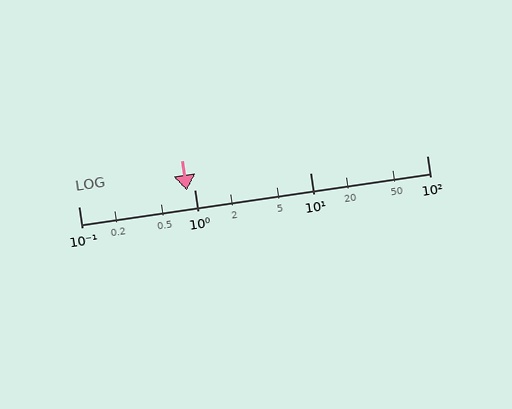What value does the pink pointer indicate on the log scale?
The pointer indicates approximately 0.85.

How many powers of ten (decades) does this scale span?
The scale spans 3 decades, from 0.1 to 100.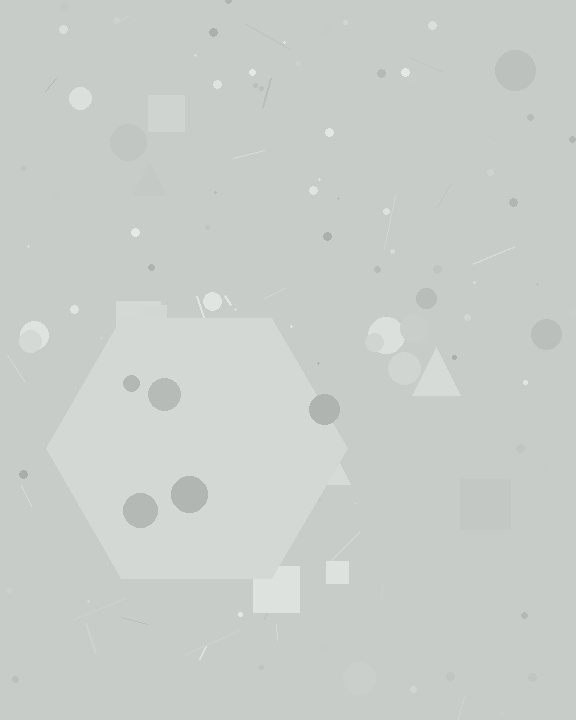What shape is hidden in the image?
A hexagon is hidden in the image.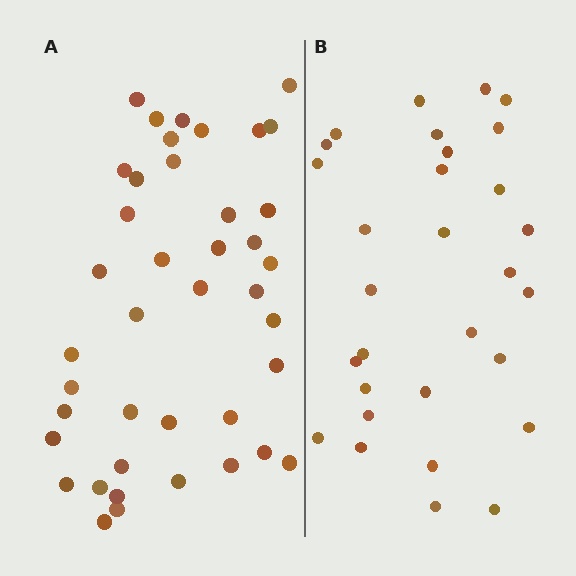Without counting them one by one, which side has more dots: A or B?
Region A (the left region) has more dots.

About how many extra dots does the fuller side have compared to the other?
Region A has roughly 12 or so more dots than region B.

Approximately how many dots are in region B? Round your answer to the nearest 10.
About 30 dots.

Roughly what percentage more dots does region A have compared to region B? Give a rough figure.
About 35% more.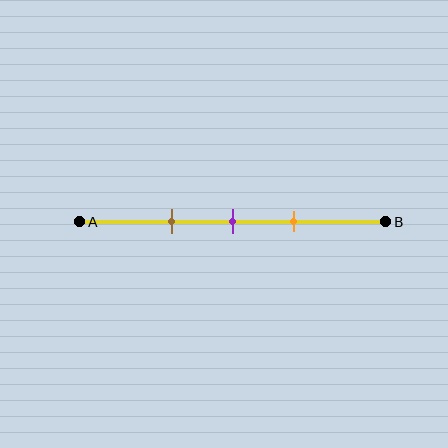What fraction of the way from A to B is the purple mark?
The purple mark is approximately 50% (0.5) of the way from A to B.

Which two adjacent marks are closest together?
The purple and orange marks are the closest adjacent pair.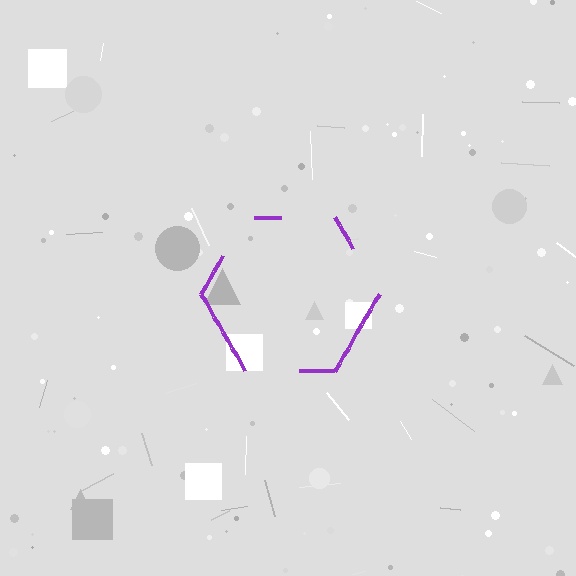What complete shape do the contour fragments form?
The contour fragments form a hexagon.